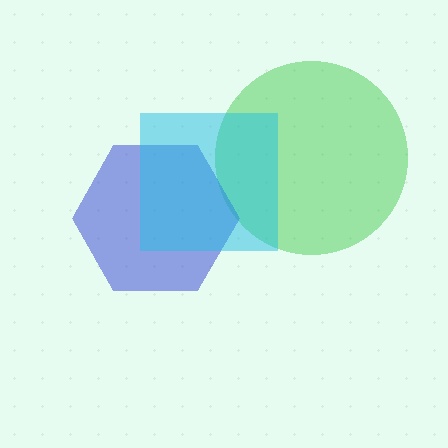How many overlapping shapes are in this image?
There are 3 overlapping shapes in the image.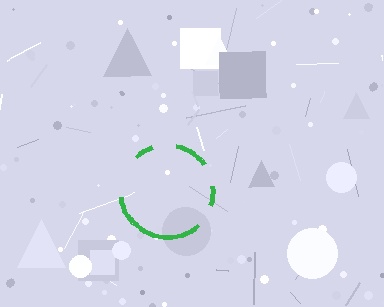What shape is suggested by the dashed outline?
The dashed outline suggests a circle.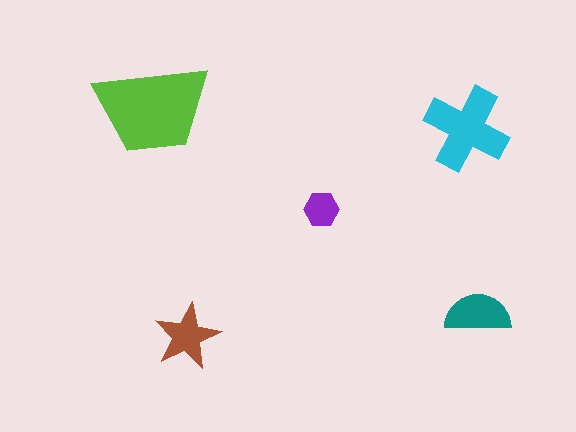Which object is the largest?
The lime trapezoid.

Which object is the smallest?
The purple hexagon.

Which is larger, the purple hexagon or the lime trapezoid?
The lime trapezoid.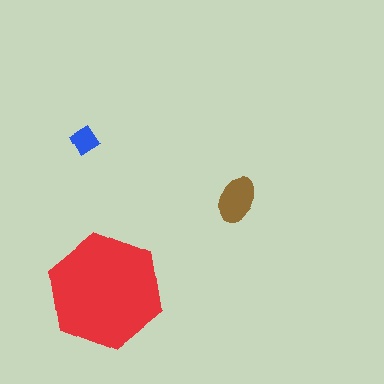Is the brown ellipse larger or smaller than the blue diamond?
Larger.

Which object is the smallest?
The blue diamond.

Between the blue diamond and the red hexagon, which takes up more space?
The red hexagon.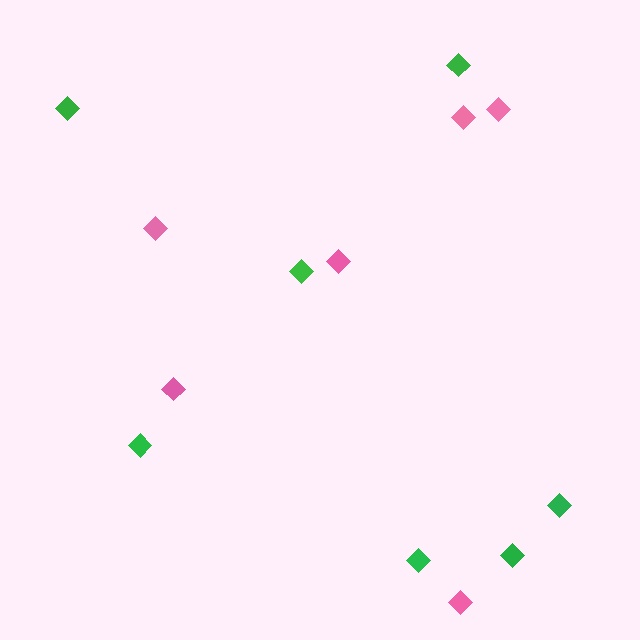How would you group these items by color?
There are 2 groups: one group of green diamonds (7) and one group of pink diamonds (6).